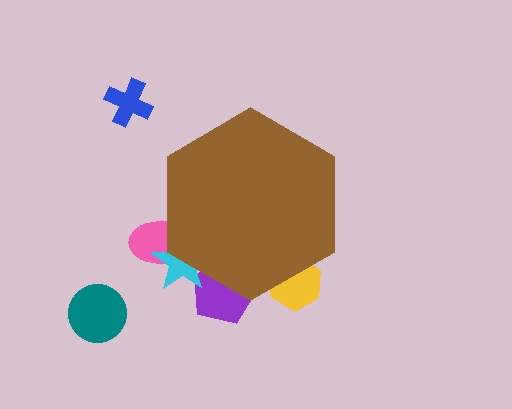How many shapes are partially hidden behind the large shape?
4 shapes are partially hidden.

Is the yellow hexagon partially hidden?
Yes, the yellow hexagon is partially hidden behind the brown hexagon.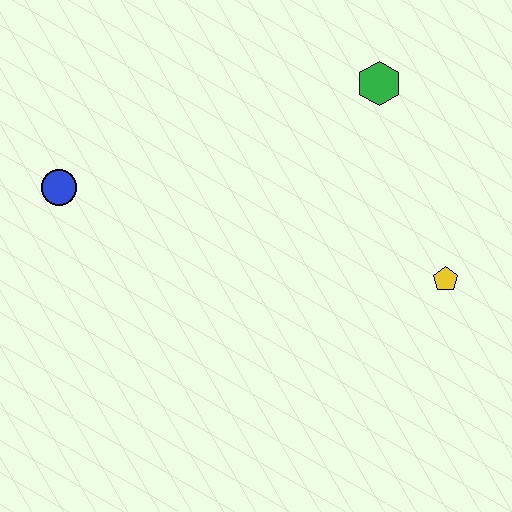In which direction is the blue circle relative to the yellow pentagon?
The blue circle is to the left of the yellow pentagon.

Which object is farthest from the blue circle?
The yellow pentagon is farthest from the blue circle.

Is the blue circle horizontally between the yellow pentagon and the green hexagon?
No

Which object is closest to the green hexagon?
The yellow pentagon is closest to the green hexagon.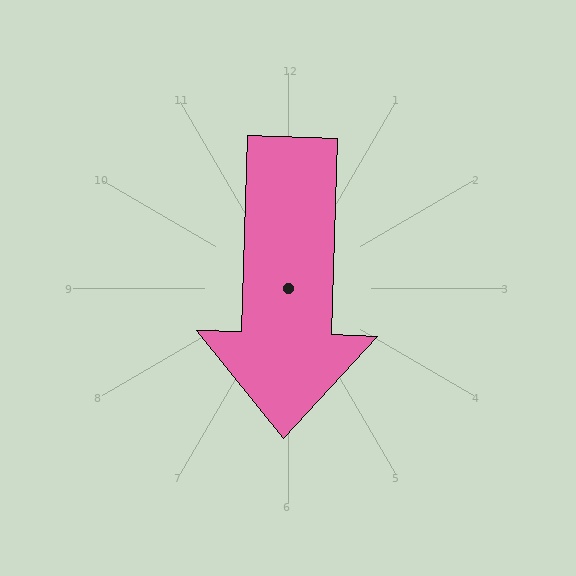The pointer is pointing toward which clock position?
Roughly 6 o'clock.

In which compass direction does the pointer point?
South.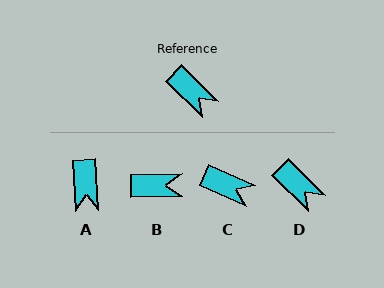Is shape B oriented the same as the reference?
No, it is off by about 45 degrees.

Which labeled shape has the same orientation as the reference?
D.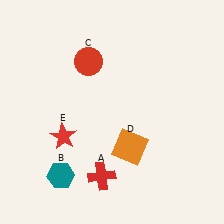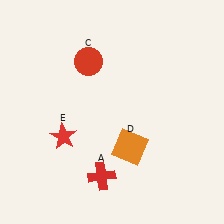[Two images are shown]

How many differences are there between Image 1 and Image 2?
There is 1 difference between the two images.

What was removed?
The teal hexagon (B) was removed in Image 2.